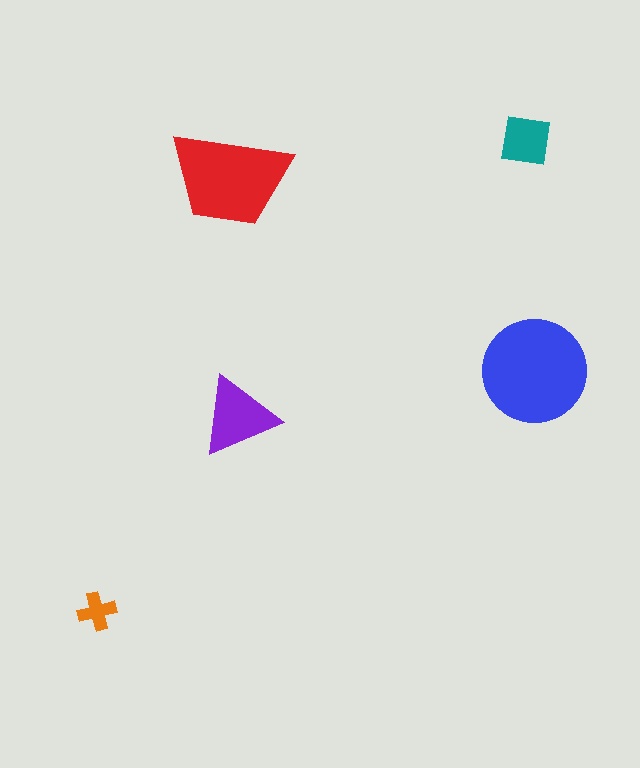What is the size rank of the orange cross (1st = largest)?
5th.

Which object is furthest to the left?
The orange cross is leftmost.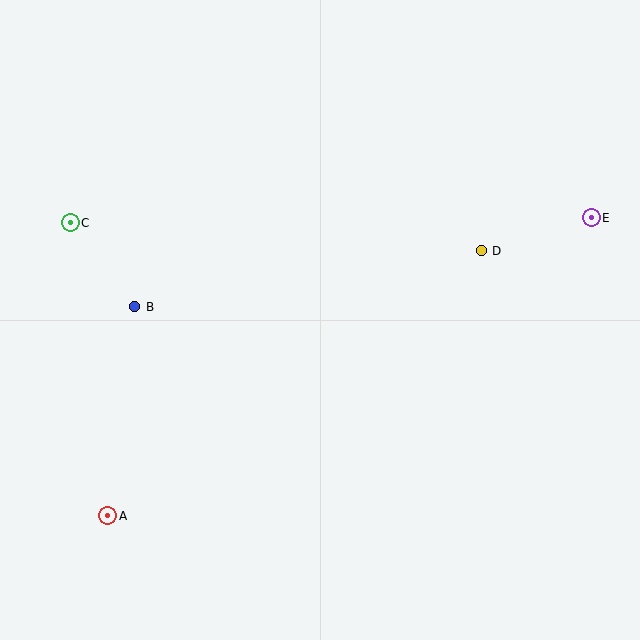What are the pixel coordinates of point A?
Point A is at (108, 516).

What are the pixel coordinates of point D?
Point D is at (481, 251).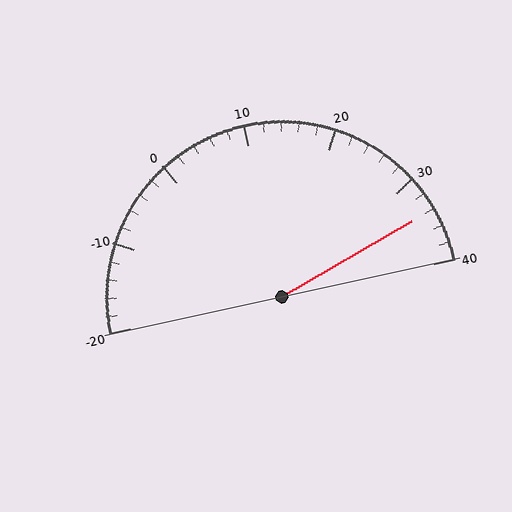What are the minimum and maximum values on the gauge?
The gauge ranges from -20 to 40.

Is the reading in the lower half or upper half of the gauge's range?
The reading is in the upper half of the range (-20 to 40).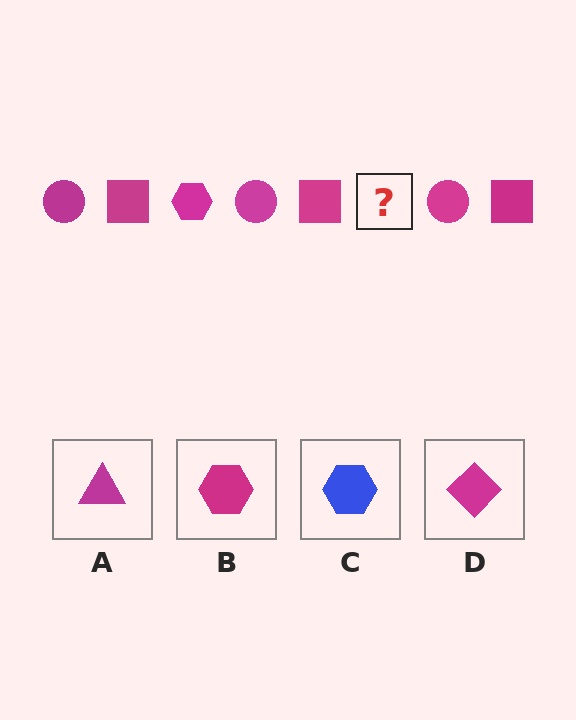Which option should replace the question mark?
Option B.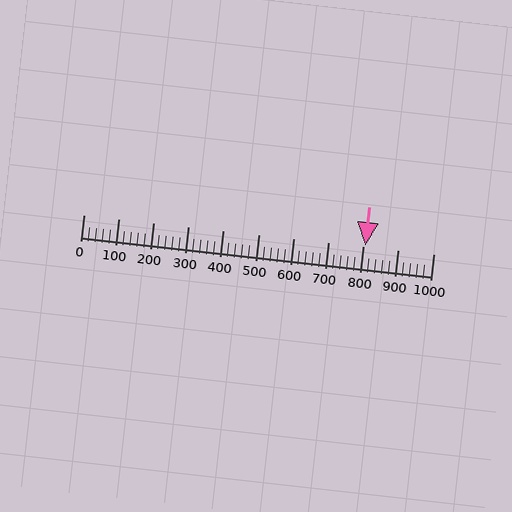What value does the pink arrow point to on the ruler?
The pink arrow points to approximately 804.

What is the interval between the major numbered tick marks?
The major tick marks are spaced 100 units apart.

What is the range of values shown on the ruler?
The ruler shows values from 0 to 1000.